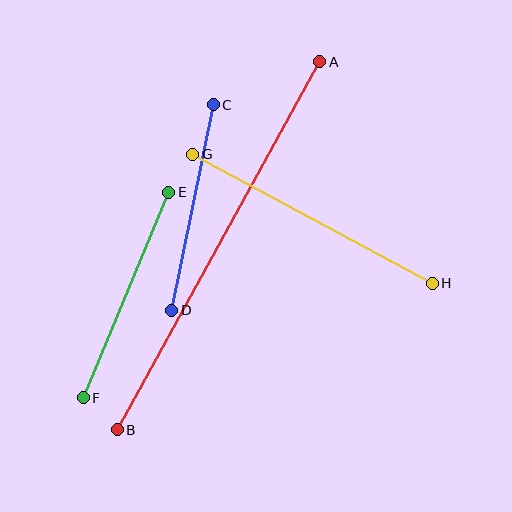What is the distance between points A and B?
The distance is approximately 420 pixels.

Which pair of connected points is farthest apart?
Points A and B are farthest apart.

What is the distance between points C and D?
The distance is approximately 209 pixels.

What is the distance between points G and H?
The distance is approximately 272 pixels.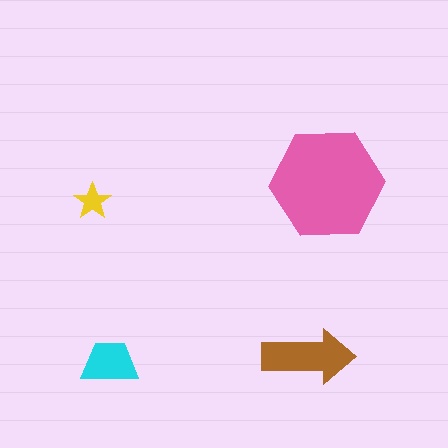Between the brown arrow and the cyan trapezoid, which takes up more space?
The brown arrow.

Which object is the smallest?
The yellow star.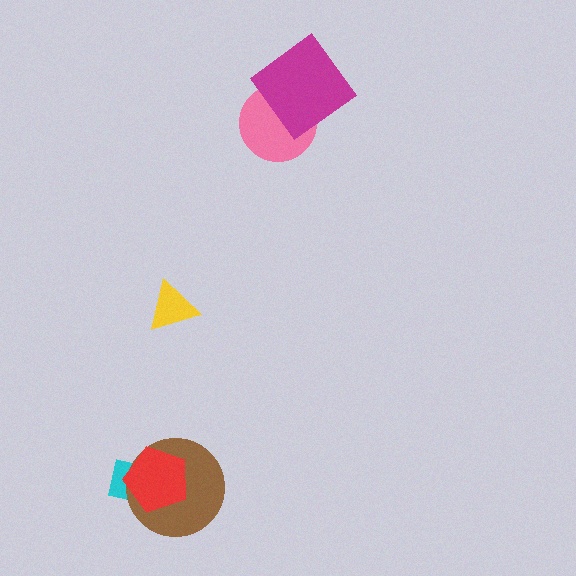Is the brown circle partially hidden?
Yes, it is partially covered by another shape.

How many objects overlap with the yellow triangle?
0 objects overlap with the yellow triangle.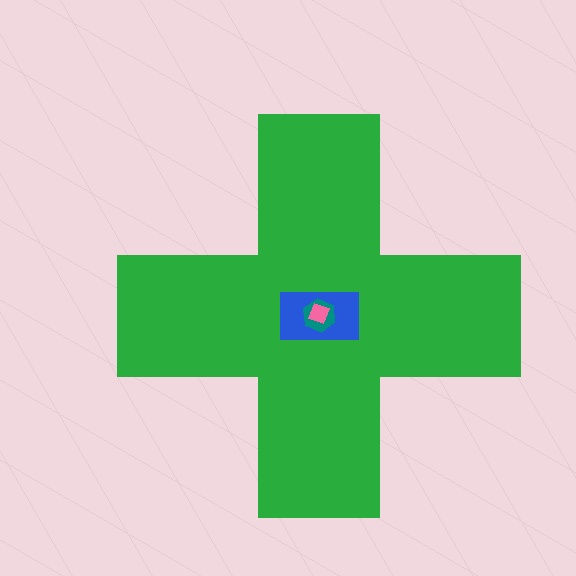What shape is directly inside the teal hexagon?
The pink diamond.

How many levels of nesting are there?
4.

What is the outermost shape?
The green cross.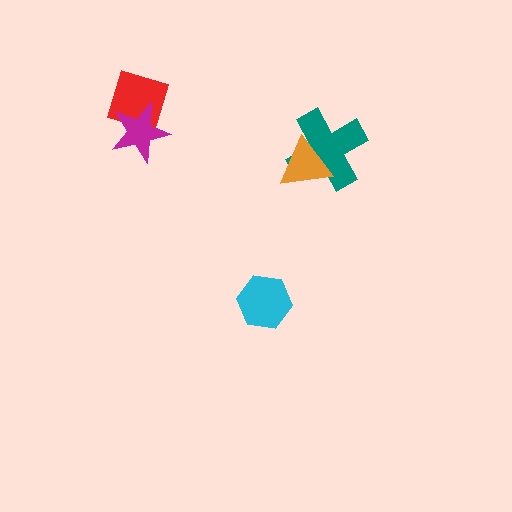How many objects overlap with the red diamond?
1 object overlaps with the red diamond.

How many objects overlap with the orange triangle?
1 object overlaps with the orange triangle.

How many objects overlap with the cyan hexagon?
0 objects overlap with the cyan hexagon.